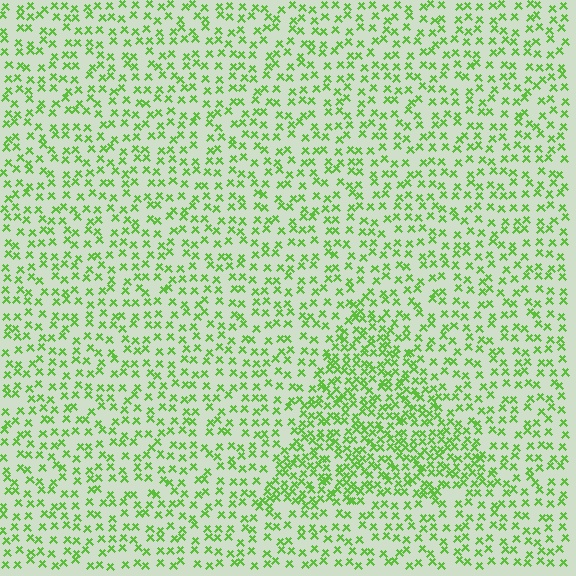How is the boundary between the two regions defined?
The boundary is defined by a change in element density (approximately 1.9x ratio). All elements are the same color, size, and shape.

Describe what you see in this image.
The image contains small lime elements arranged at two different densities. A triangle-shaped region is visible where the elements are more densely packed than the surrounding area.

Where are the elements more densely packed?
The elements are more densely packed inside the triangle boundary.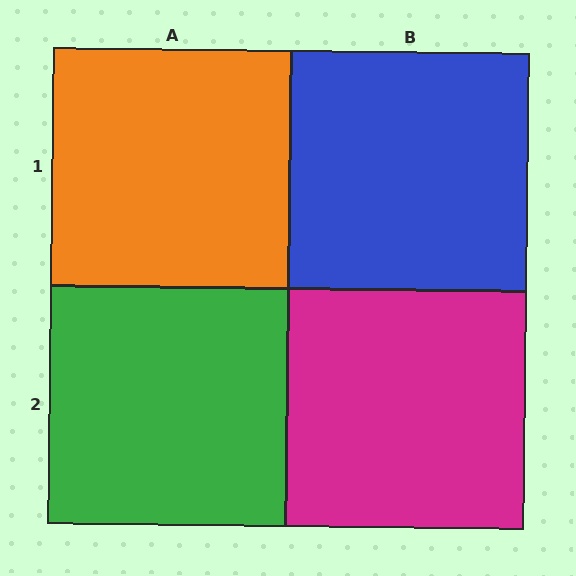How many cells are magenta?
1 cell is magenta.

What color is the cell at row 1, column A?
Orange.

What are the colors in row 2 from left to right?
Green, magenta.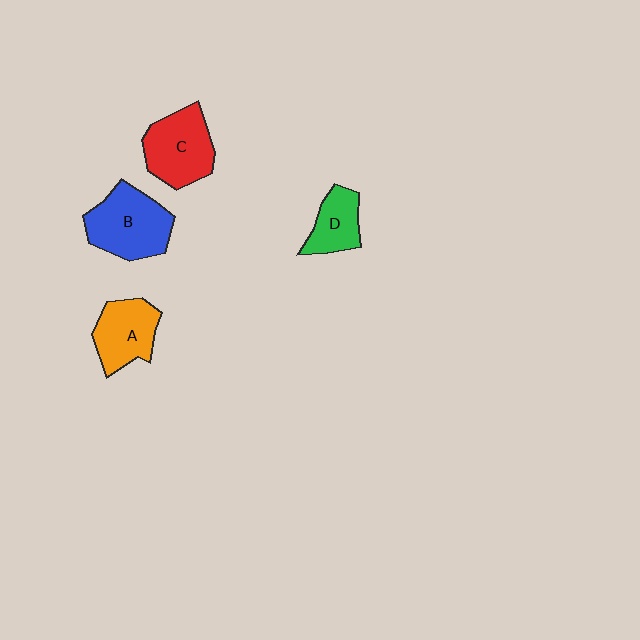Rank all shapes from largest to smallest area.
From largest to smallest: B (blue), C (red), A (orange), D (green).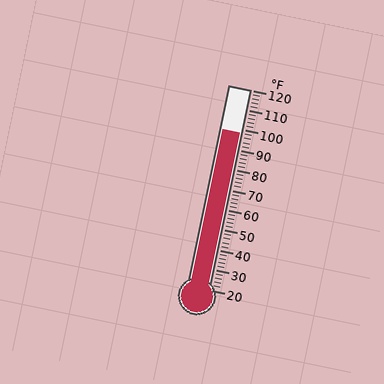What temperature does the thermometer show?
The thermometer shows approximately 98°F.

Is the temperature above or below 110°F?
The temperature is below 110°F.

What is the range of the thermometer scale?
The thermometer scale ranges from 20°F to 120°F.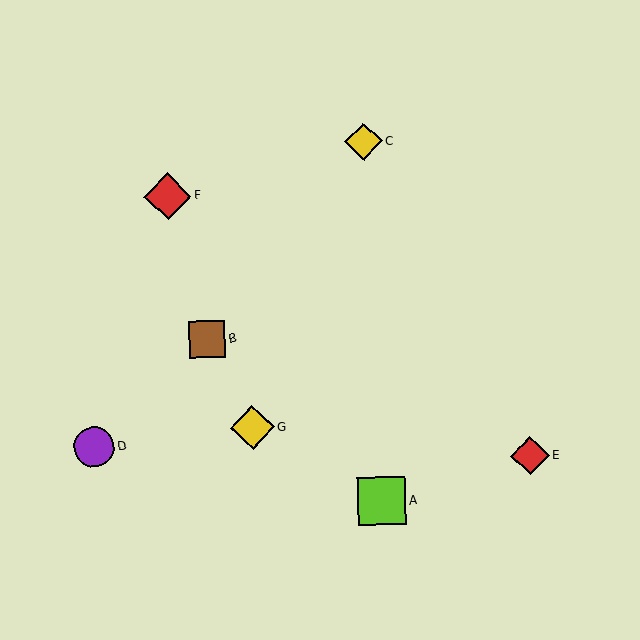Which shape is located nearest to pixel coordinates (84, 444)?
The purple circle (labeled D) at (94, 447) is nearest to that location.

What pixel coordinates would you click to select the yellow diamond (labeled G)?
Click at (252, 428) to select the yellow diamond G.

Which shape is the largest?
The lime square (labeled A) is the largest.